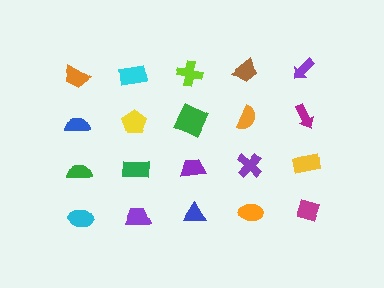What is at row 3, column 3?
A purple trapezoid.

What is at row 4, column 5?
A magenta diamond.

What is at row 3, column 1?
A green semicircle.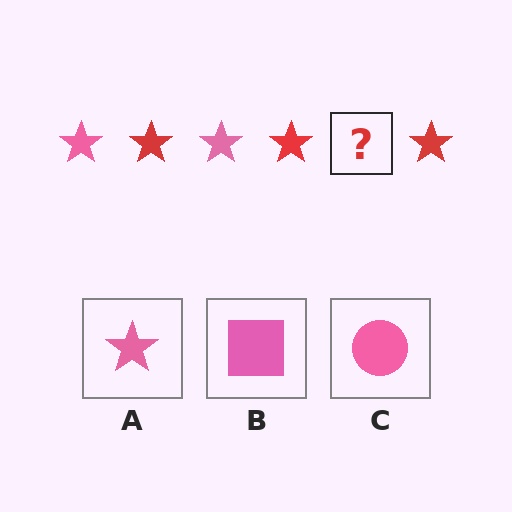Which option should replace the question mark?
Option A.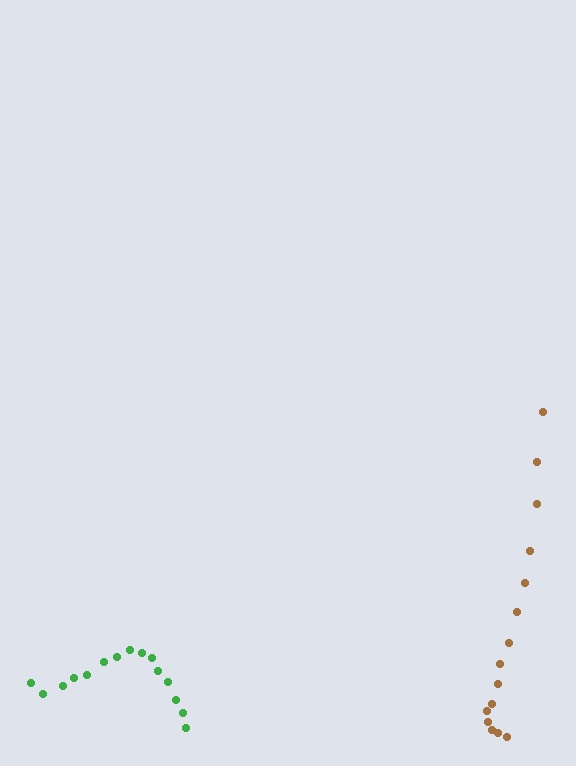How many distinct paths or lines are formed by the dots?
There are 2 distinct paths.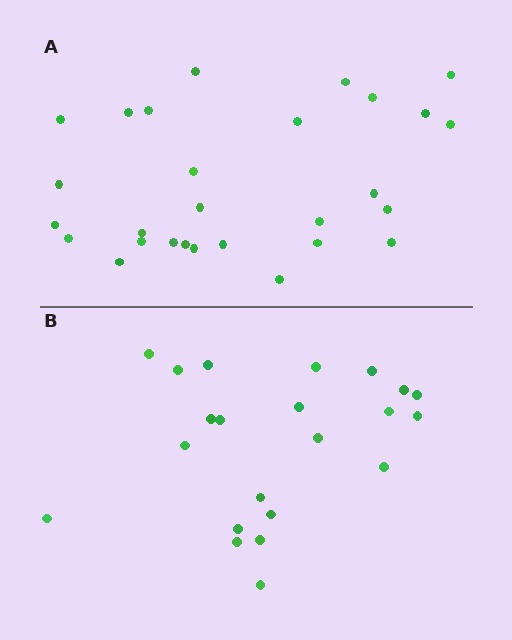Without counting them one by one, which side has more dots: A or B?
Region A (the top region) has more dots.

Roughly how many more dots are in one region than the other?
Region A has about 6 more dots than region B.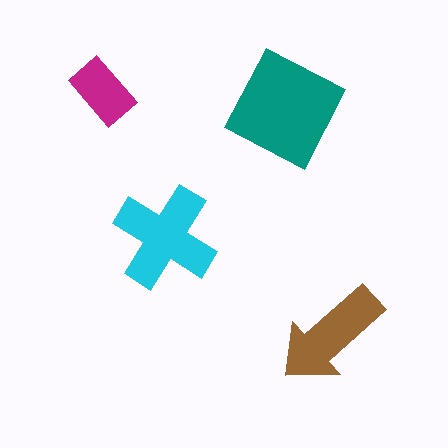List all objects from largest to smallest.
The teal diamond, the cyan cross, the brown arrow, the magenta rectangle.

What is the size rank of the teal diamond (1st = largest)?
1st.